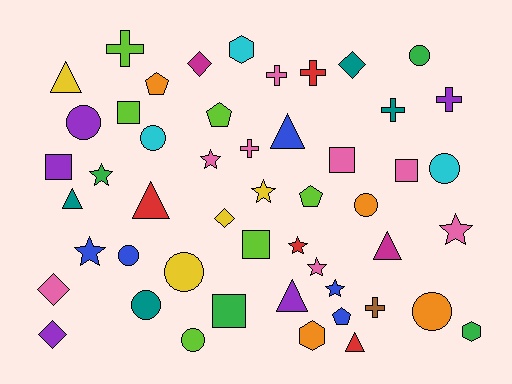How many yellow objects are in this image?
There are 4 yellow objects.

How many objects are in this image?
There are 50 objects.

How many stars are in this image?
There are 8 stars.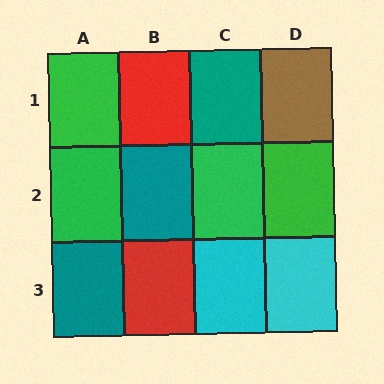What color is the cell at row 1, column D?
Brown.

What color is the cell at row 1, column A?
Green.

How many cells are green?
4 cells are green.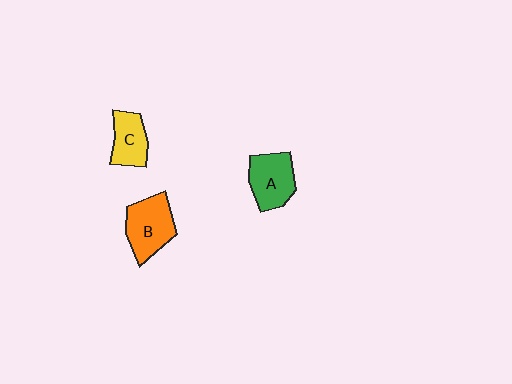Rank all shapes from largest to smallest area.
From largest to smallest: B (orange), A (green), C (yellow).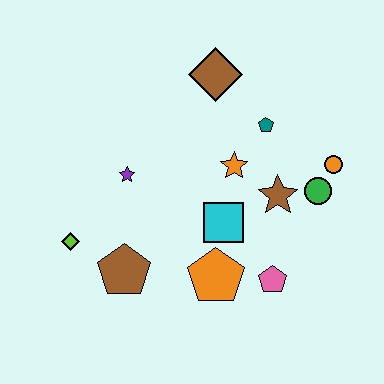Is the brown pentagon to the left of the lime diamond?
No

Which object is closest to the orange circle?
The green circle is closest to the orange circle.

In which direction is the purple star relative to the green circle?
The purple star is to the left of the green circle.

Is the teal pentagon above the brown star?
Yes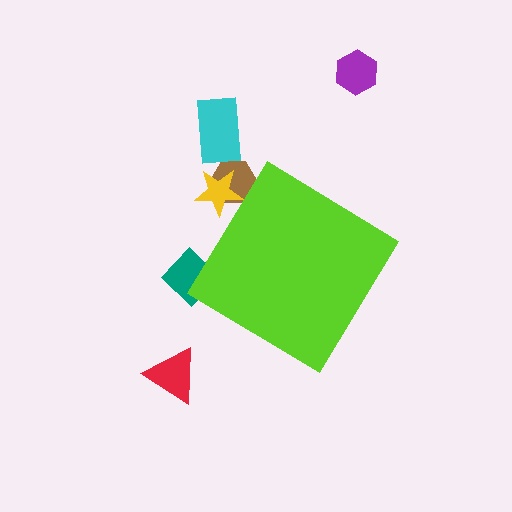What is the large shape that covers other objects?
A lime diamond.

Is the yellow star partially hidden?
Yes, the yellow star is partially hidden behind the lime diamond.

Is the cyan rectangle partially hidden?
No, the cyan rectangle is fully visible.